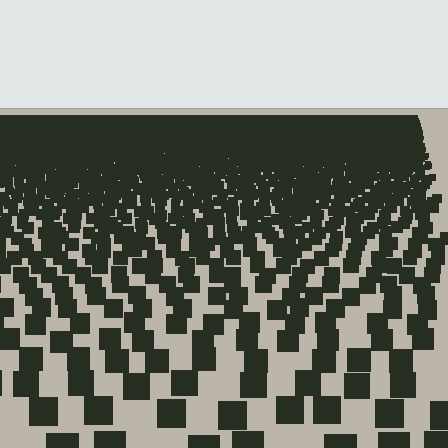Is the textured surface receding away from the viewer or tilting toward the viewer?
The surface is receding away from the viewer. Texture elements get smaller and denser toward the top.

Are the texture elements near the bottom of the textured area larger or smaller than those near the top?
Larger. Near the bottom, elements are closer to the viewer and appear at a bigger on-screen size.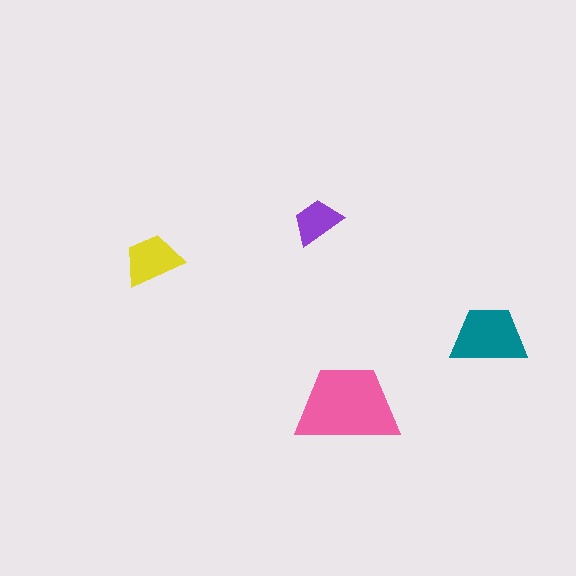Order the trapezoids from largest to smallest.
the pink one, the teal one, the yellow one, the purple one.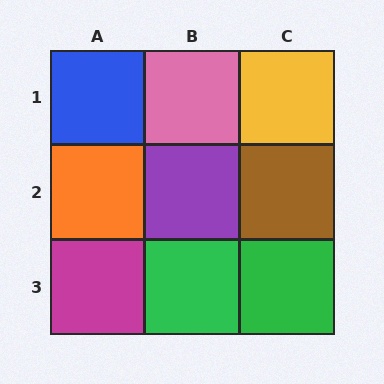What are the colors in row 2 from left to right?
Orange, purple, brown.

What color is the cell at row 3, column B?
Green.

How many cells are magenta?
1 cell is magenta.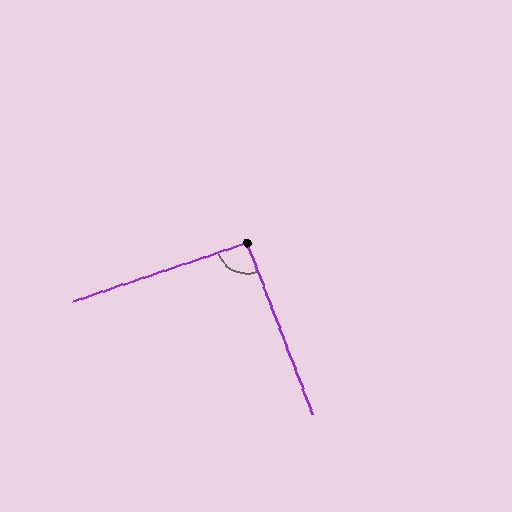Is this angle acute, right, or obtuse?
It is approximately a right angle.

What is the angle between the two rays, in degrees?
Approximately 93 degrees.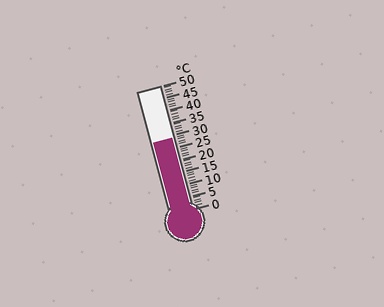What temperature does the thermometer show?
The thermometer shows approximately 29°C.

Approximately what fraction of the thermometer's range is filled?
The thermometer is filled to approximately 60% of its range.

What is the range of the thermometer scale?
The thermometer scale ranges from 0°C to 50°C.